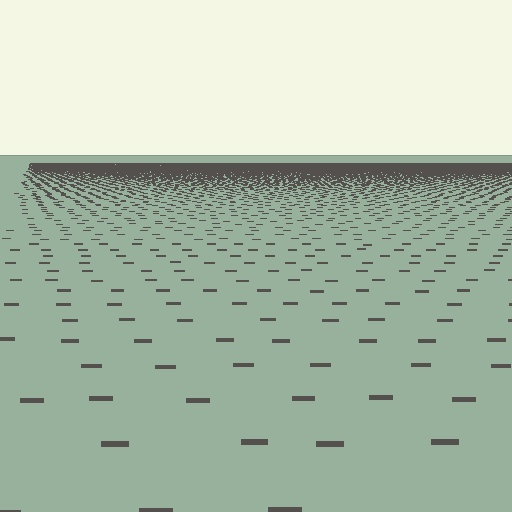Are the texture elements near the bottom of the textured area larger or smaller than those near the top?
Larger. Near the bottom, elements are closer to the viewer and appear at a bigger on-screen size.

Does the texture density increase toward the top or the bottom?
Density increases toward the top.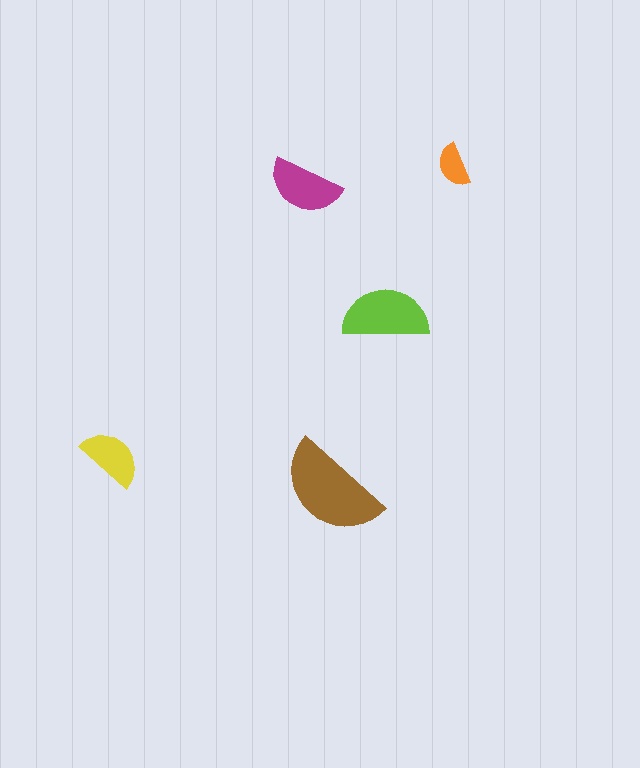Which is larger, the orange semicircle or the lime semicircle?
The lime one.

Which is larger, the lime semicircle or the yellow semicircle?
The lime one.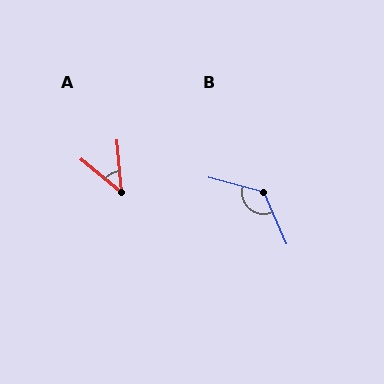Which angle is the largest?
B, at approximately 129 degrees.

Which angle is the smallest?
A, at approximately 45 degrees.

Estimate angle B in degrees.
Approximately 129 degrees.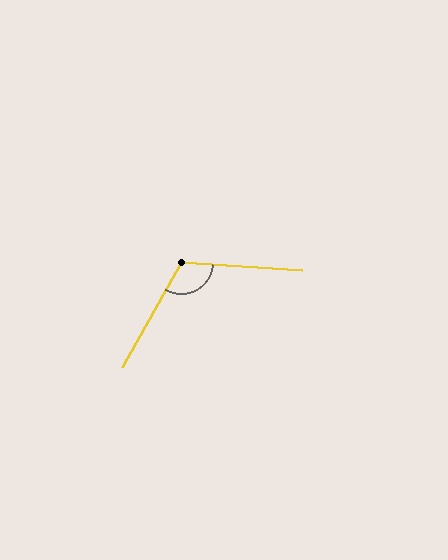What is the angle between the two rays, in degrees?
Approximately 116 degrees.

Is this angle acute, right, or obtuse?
It is obtuse.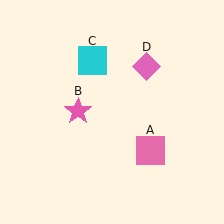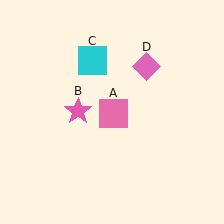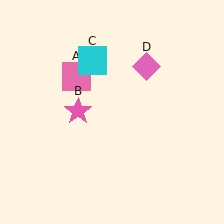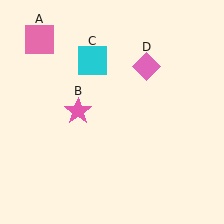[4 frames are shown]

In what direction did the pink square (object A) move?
The pink square (object A) moved up and to the left.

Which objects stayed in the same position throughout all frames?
Pink star (object B) and cyan square (object C) and pink diamond (object D) remained stationary.